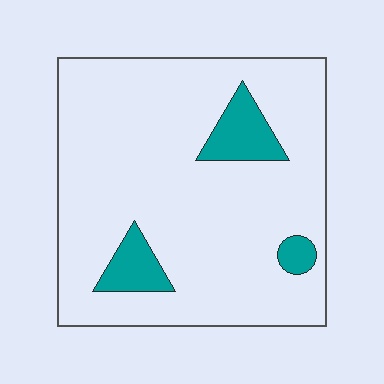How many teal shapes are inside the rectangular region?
3.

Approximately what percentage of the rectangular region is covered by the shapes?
Approximately 10%.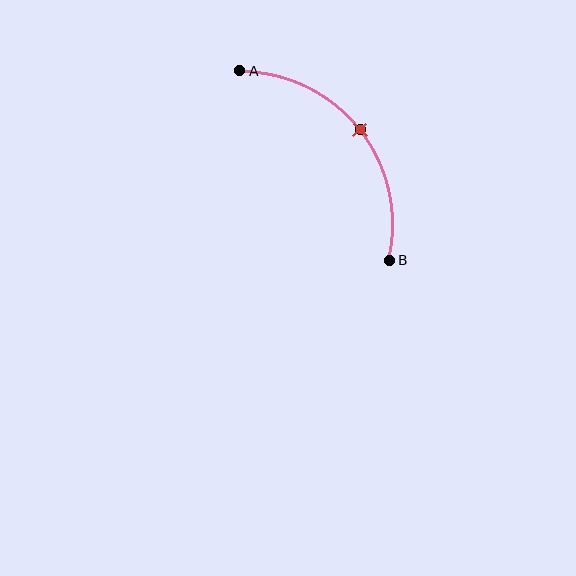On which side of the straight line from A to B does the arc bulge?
The arc bulges above and to the right of the straight line connecting A and B.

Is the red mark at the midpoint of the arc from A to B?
Yes. The red mark lies on the arc at equal arc-length from both A and B — it is the arc midpoint.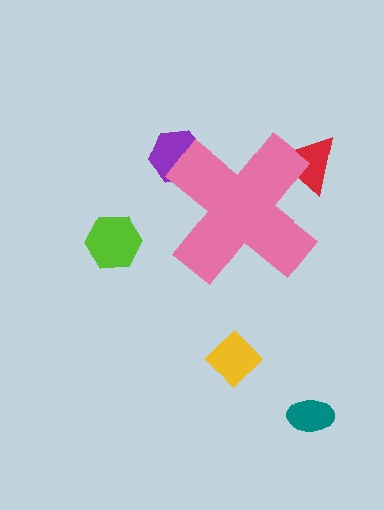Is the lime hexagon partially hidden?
No, the lime hexagon is fully visible.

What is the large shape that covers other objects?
A pink cross.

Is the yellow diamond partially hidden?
No, the yellow diamond is fully visible.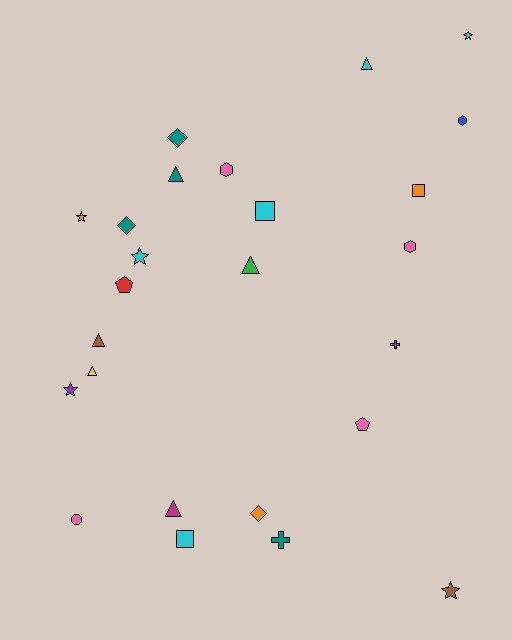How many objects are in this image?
There are 25 objects.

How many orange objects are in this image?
There are 3 orange objects.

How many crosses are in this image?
There are 2 crosses.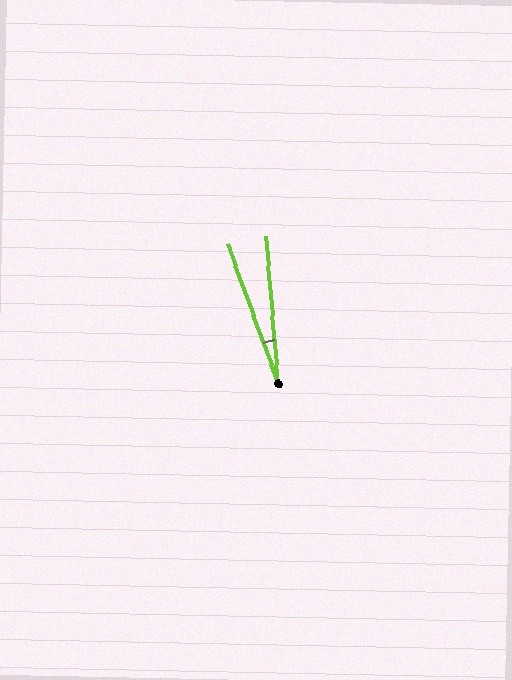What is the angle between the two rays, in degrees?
Approximately 15 degrees.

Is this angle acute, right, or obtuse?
It is acute.